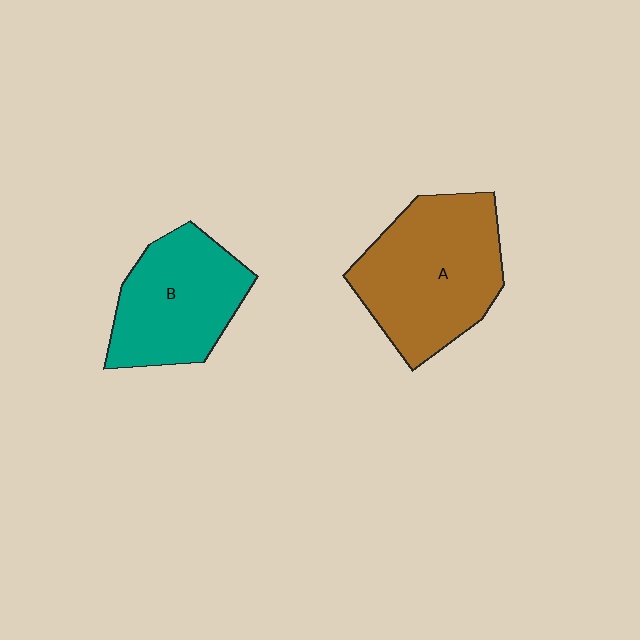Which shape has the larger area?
Shape A (brown).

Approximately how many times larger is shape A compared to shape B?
Approximately 1.3 times.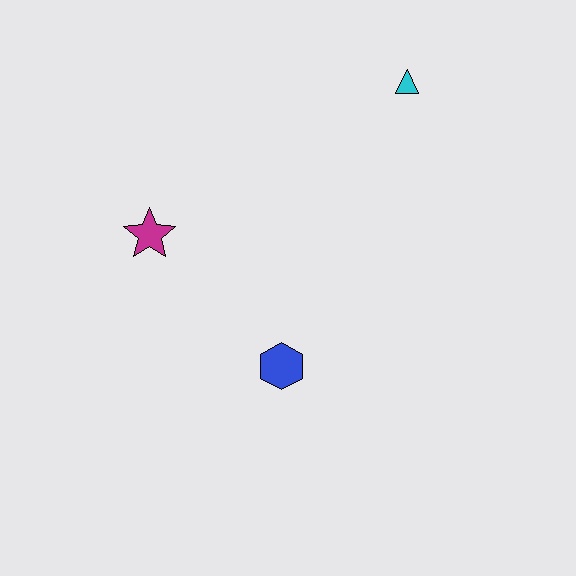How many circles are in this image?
There are no circles.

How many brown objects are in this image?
There are no brown objects.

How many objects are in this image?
There are 3 objects.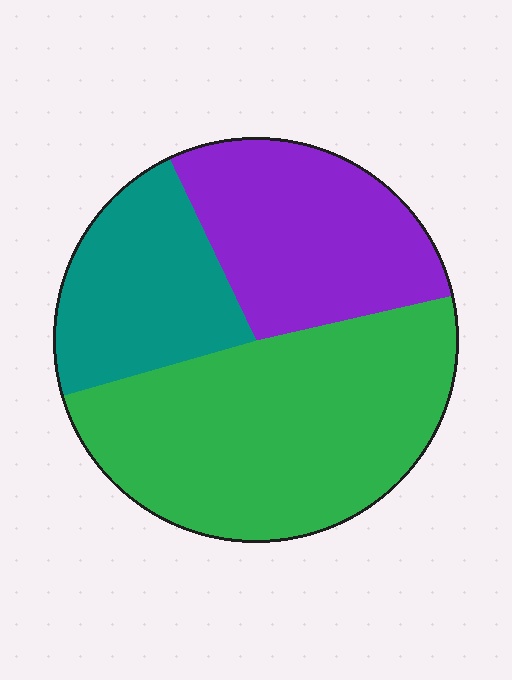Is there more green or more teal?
Green.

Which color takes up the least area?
Teal, at roughly 20%.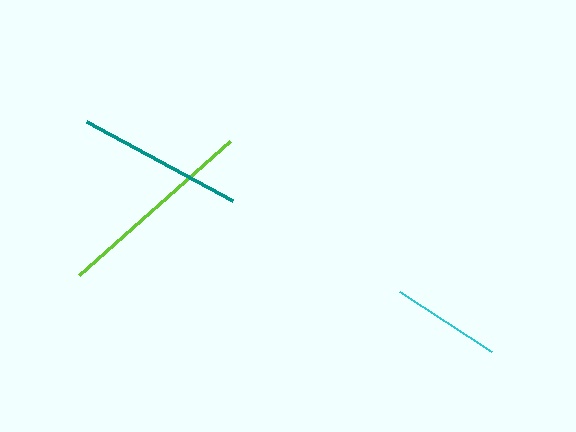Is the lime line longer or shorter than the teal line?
The lime line is longer than the teal line.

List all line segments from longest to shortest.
From longest to shortest: lime, teal, cyan.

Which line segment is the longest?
The lime line is the longest at approximately 202 pixels.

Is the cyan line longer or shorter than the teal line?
The teal line is longer than the cyan line.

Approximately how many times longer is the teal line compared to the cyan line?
The teal line is approximately 1.5 times the length of the cyan line.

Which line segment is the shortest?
The cyan line is the shortest at approximately 110 pixels.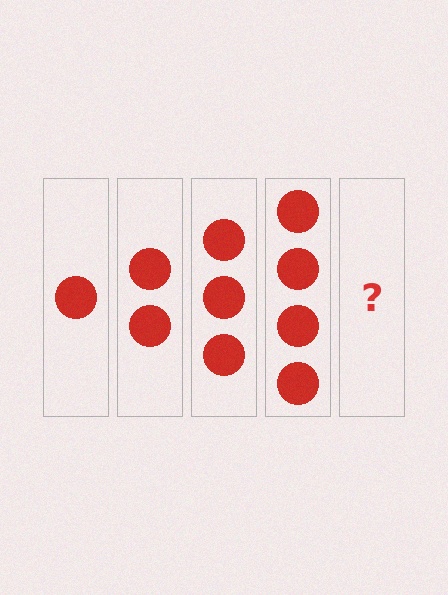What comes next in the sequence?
The next element should be 5 circles.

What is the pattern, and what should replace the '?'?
The pattern is that each step adds one more circle. The '?' should be 5 circles.